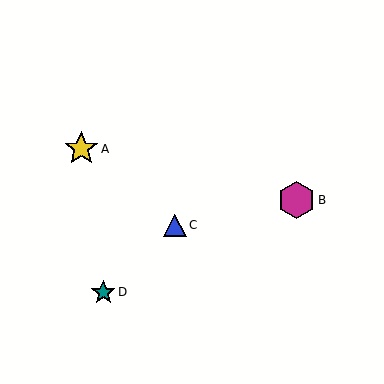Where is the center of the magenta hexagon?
The center of the magenta hexagon is at (296, 200).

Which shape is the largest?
The magenta hexagon (labeled B) is the largest.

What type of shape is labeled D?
Shape D is a teal star.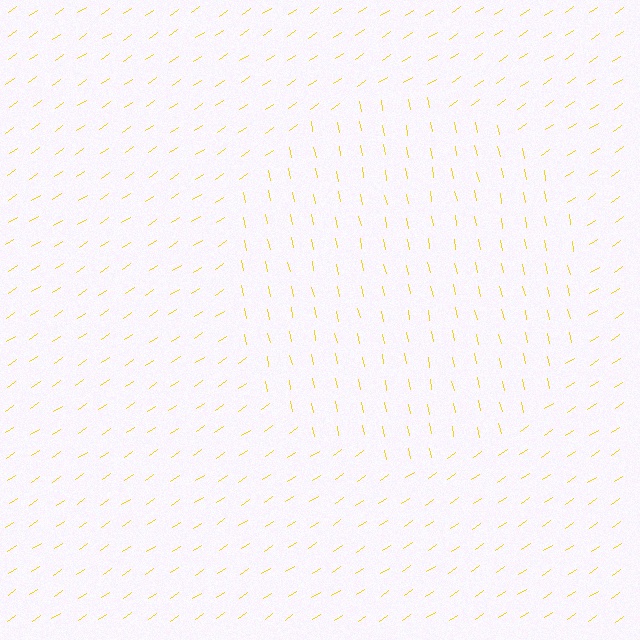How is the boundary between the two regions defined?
The boundary is defined purely by a change in line orientation (approximately 67 degrees difference). All lines are the same color and thickness.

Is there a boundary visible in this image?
Yes, there is a texture boundary formed by a change in line orientation.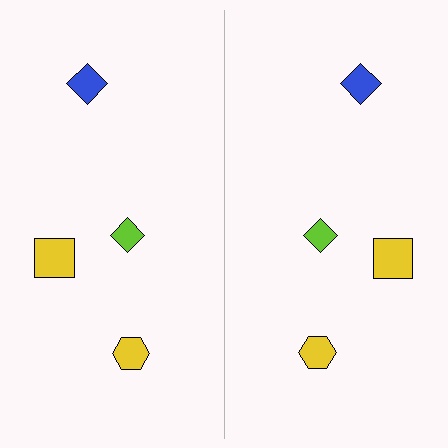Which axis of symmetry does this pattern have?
The pattern has a vertical axis of symmetry running through the center of the image.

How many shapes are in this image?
There are 8 shapes in this image.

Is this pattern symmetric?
Yes, this pattern has bilateral (reflection) symmetry.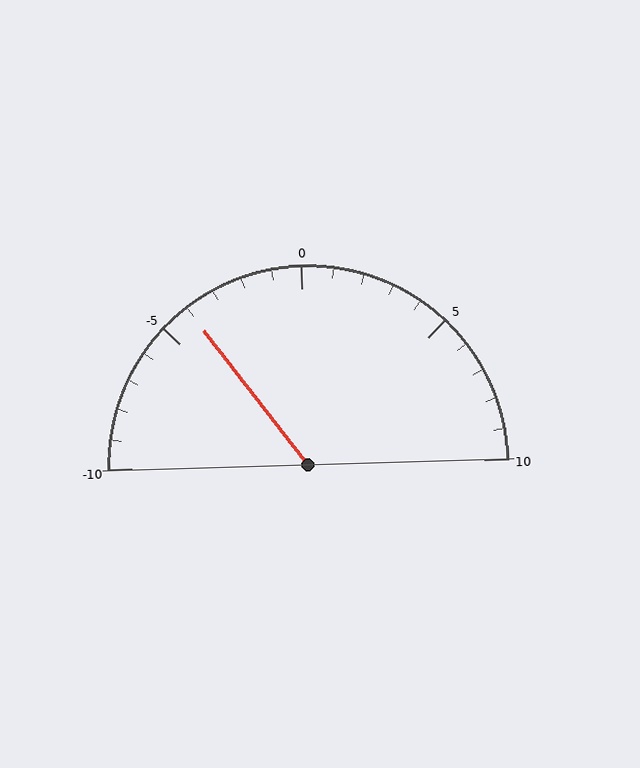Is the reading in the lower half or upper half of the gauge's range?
The reading is in the lower half of the range (-10 to 10).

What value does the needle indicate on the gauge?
The needle indicates approximately -4.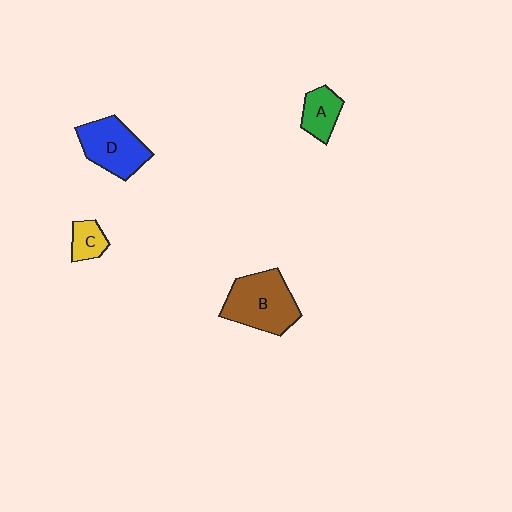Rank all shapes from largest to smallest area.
From largest to smallest: B (brown), D (blue), A (green), C (yellow).